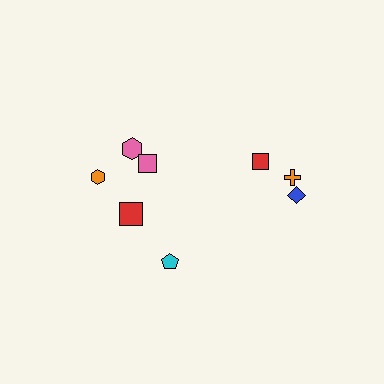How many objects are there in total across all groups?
There are 8 objects.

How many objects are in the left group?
There are 5 objects.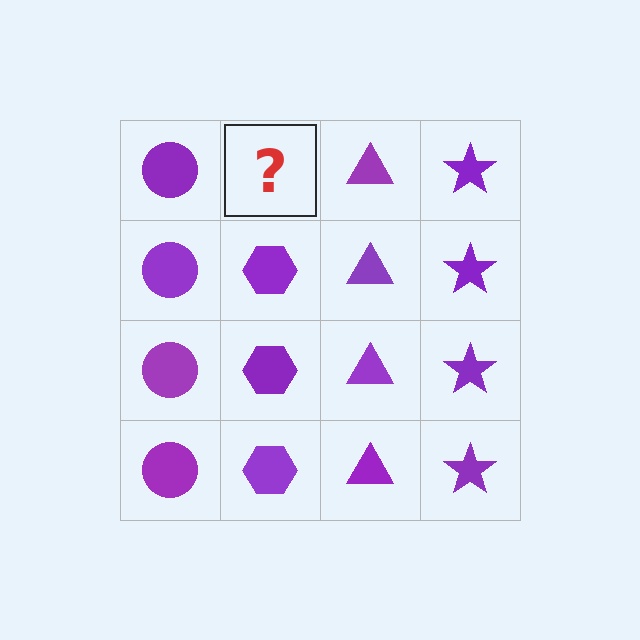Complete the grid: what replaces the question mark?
The question mark should be replaced with a purple hexagon.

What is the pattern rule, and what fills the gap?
The rule is that each column has a consistent shape. The gap should be filled with a purple hexagon.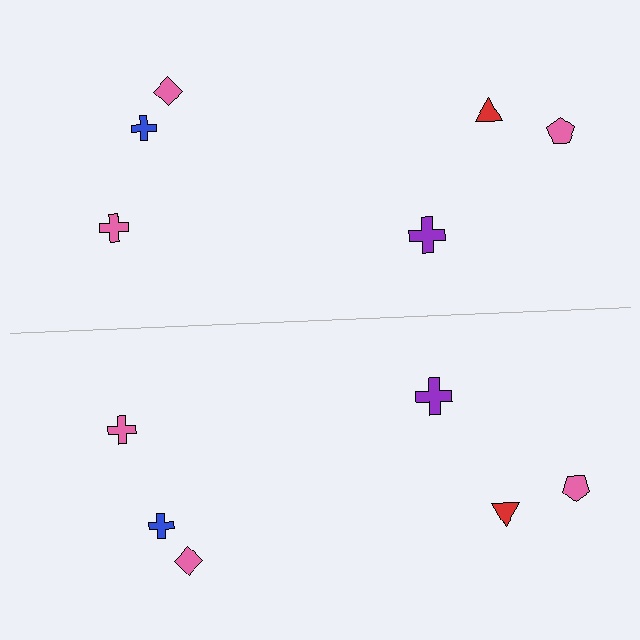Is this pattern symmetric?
Yes, this pattern has bilateral (reflection) symmetry.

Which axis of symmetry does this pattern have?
The pattern has a horizontal axis of symmetry running through the center of the image.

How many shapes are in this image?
There are 12 shapes in this image.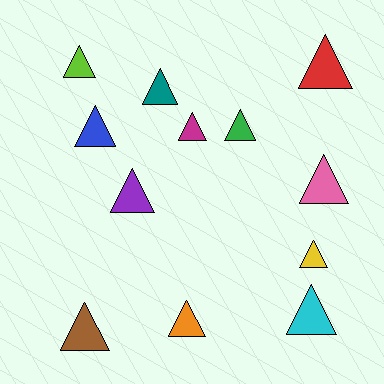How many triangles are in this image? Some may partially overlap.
There are 12 triangles.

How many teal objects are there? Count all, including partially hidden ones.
There is 1 teal object.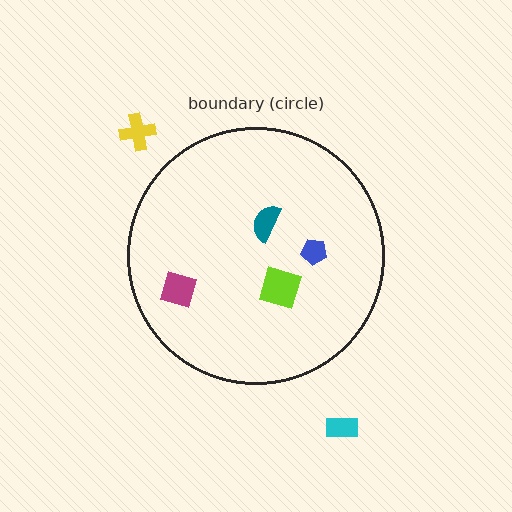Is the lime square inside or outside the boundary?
Inside.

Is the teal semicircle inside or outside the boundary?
Inside.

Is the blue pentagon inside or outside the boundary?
Inside.